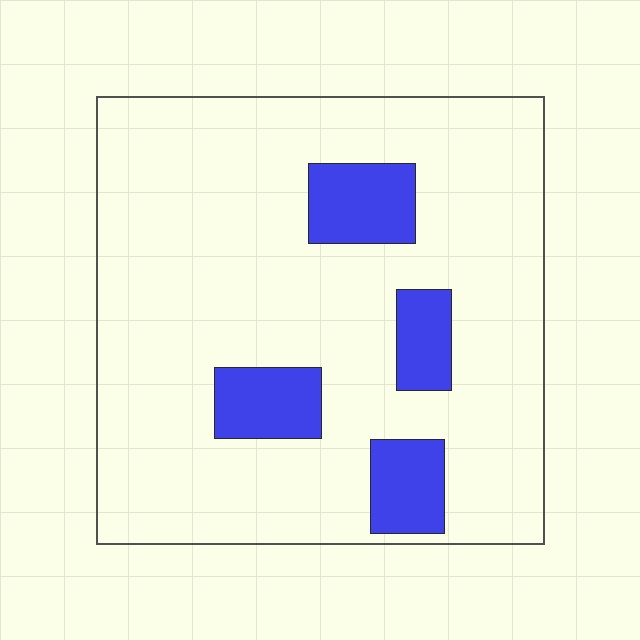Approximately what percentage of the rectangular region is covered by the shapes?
Approximately 15%.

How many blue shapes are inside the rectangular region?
4.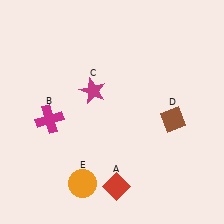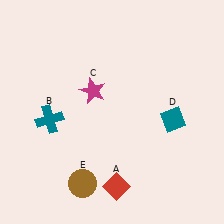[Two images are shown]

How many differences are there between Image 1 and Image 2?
There are 3 differences between the two images.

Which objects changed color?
B changed from magenta to teal. D changed from brown to teal. E changed from orange to brown.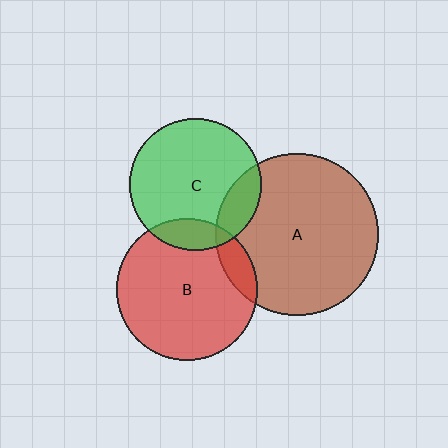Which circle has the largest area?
Circle A (brown).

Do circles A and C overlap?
Yes.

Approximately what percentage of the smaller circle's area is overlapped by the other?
Approximately 15%.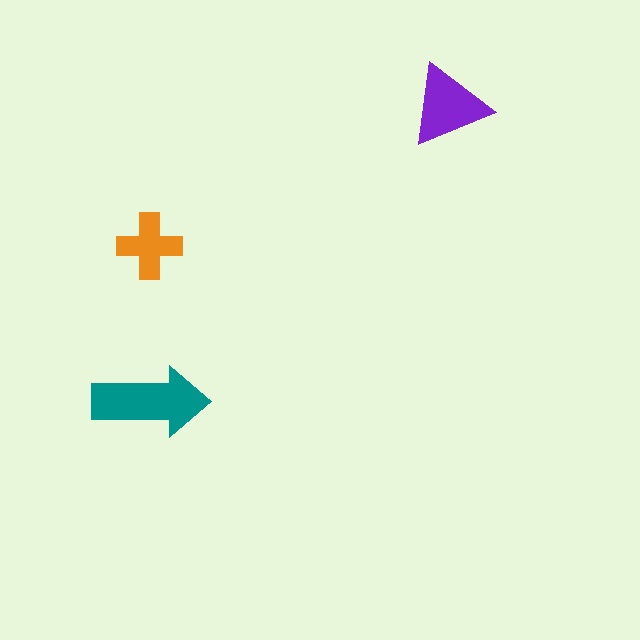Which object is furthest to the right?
The purple triangle is rightmost.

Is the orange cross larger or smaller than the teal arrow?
Smaller.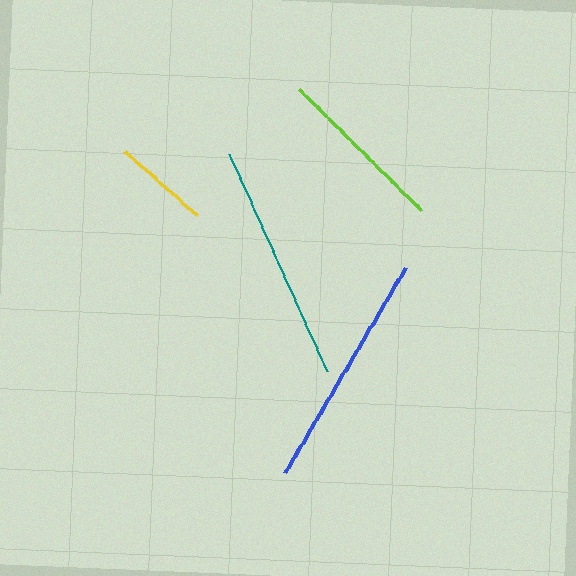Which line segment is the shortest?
The yellow line is the shortest at approximately 96 pixels.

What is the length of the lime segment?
The lime segment is approximately 172 pixels long.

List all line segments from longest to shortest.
From longest to shortest: blue, teal, lime, yellow.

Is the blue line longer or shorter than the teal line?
The blue line is longer than the teal line.